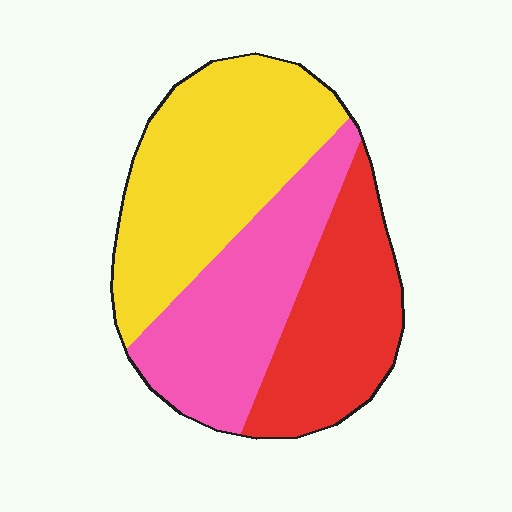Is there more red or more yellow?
Yellow.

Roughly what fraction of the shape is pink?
Pink takes up between a sixth and a third of the shape.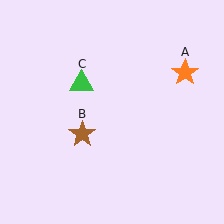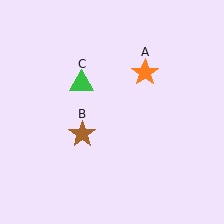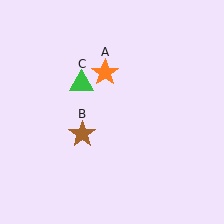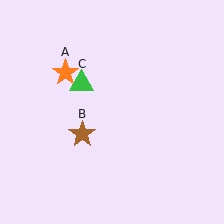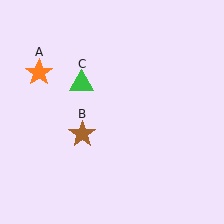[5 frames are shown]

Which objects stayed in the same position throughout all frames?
Brown star (object B) and green triangle (object C) remained stationary.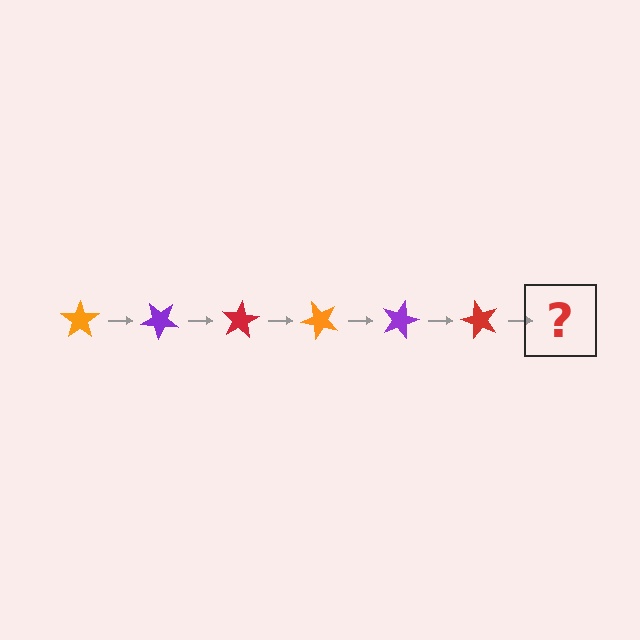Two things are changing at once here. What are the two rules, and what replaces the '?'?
The two rules are that it rotates 40 degrees each step and the color cycles through orange, purple, and red. The '?' should be an orange star, rotated 240 degrees from the start.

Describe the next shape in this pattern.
It should be an orange star, rotated 240 degrees from the start.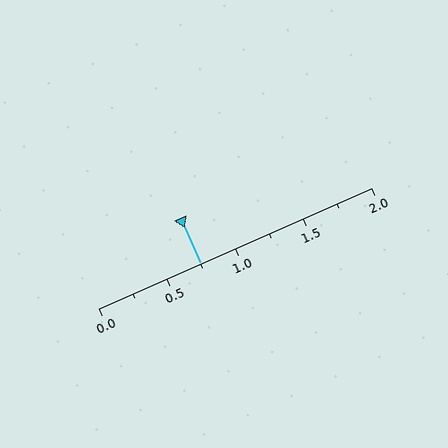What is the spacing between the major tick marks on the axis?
The major ticks are spaced 0.5 apart.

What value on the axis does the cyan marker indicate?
The marker indicates approximately 0.75.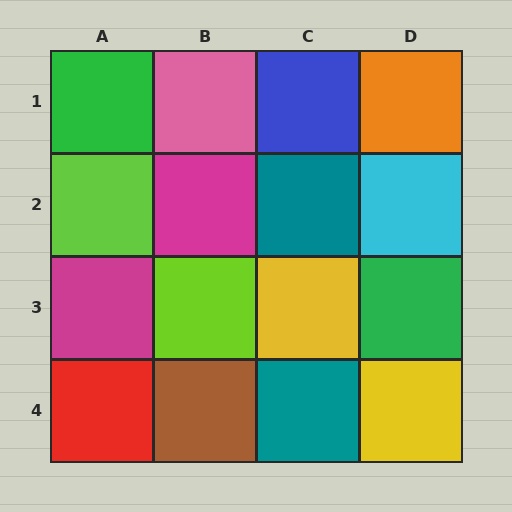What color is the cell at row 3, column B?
Lime.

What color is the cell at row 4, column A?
Red.